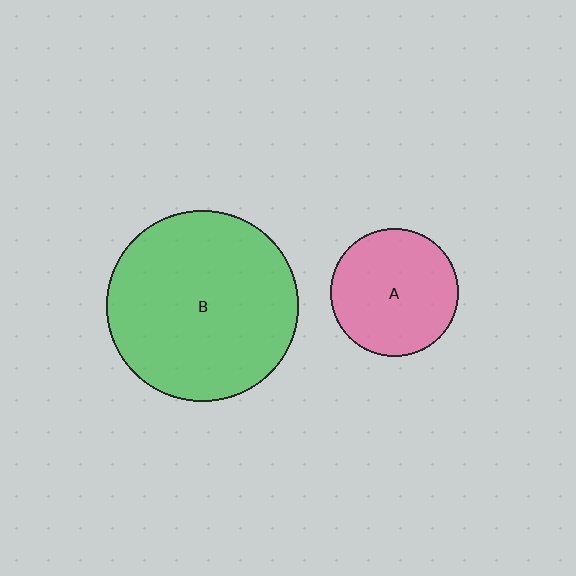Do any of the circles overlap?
No, none of the circles overlap.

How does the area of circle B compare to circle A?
Approximately 2.3 times.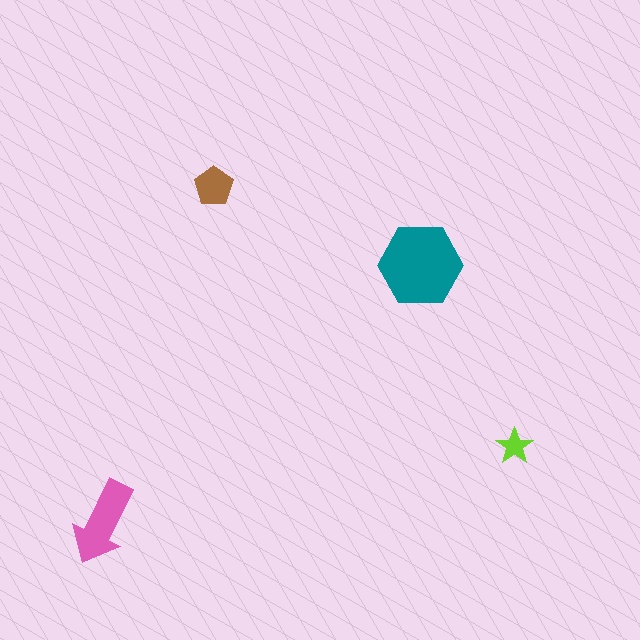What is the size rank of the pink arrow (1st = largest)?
2nd.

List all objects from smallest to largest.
The lime star, the brown pentagon, the pink arrow, the teal hexagon.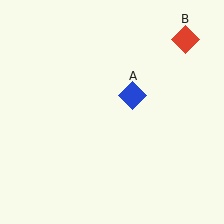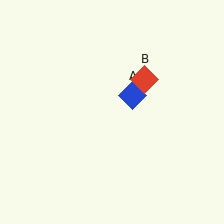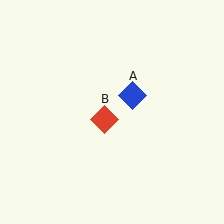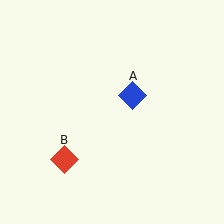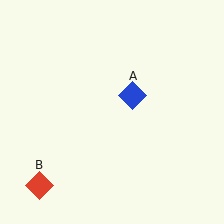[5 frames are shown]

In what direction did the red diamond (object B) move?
The red diamond (object B) moved down and to the left.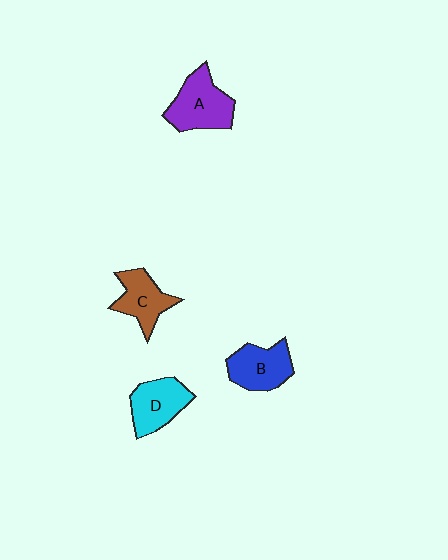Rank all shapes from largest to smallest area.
From largest to smallest: A (purple), D (cyan), B (blue), C (brown).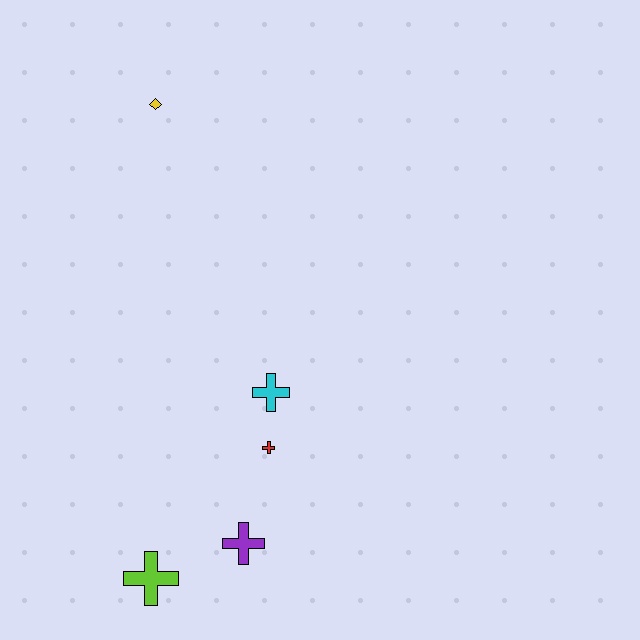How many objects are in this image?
There are 5 objects.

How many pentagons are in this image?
There are no pentagons.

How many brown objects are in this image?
There are no brown objects.